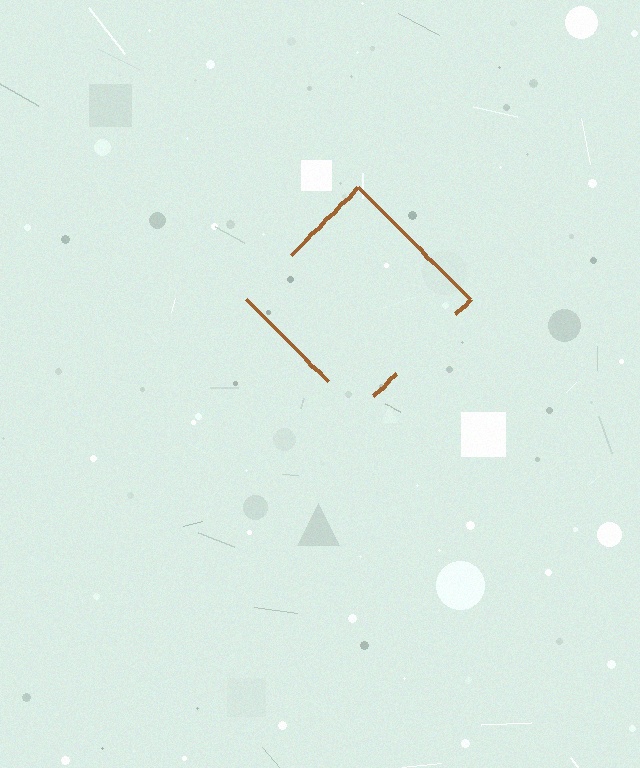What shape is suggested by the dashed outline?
The dashed outline suggests a diamond.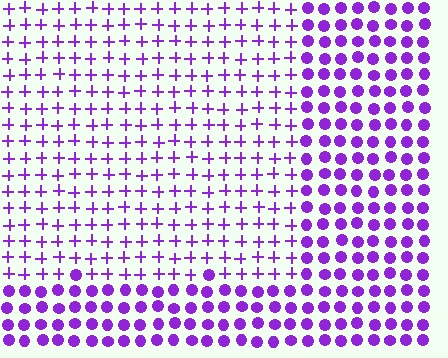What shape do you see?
I see a rectangle.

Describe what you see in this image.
The image is filled with small purple elements arranged in a uniform grid. A rectangle-shaped region contains plus signs, while the surrounding area contains circles. The boundary is defined purely by the change in element shape.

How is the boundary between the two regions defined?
The boundary is defined by a change in element shape: plus signs inside vs. circles outside. All elements share the same color and spacing.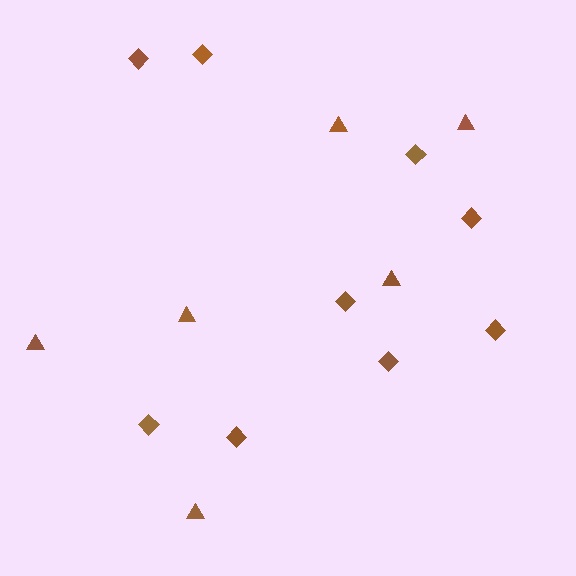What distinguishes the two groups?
There are 2 groups: one group of triangles (6) and one group of diamonds (9).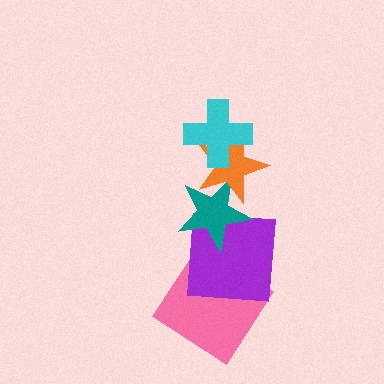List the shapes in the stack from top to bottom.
From top to bottom: the cyan cross, the orange star, the teal star, the purple square, the pink diamond.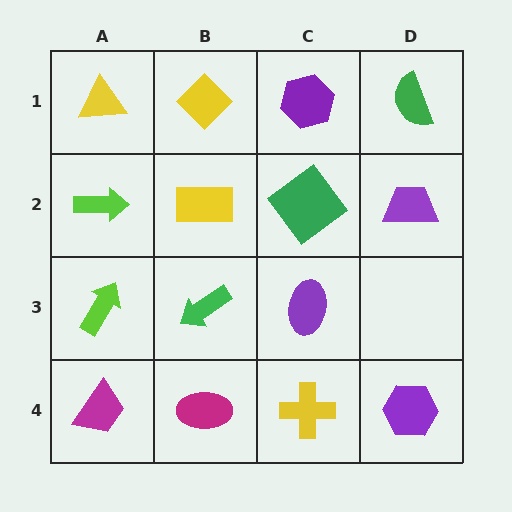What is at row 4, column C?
A yellow cross.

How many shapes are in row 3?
3 shapes.